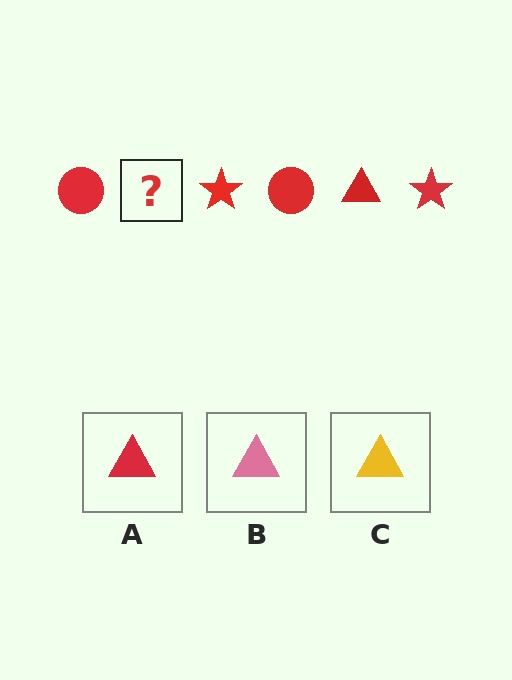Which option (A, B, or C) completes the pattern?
A.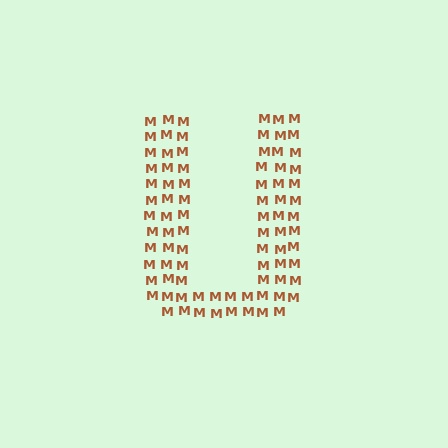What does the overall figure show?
The overall figure shows the letter U.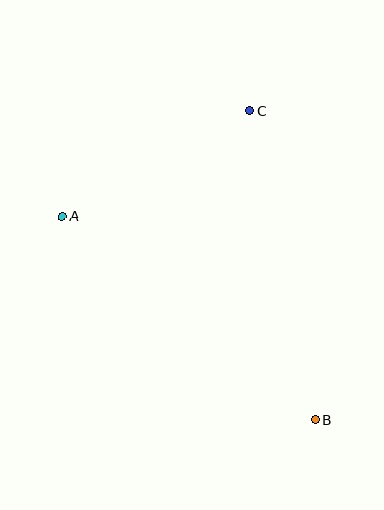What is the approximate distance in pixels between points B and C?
The distance between B and C is approximately 316 pixels.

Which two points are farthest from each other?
Points A and B are farthest from each other.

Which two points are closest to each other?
Points A and C are closest to each other.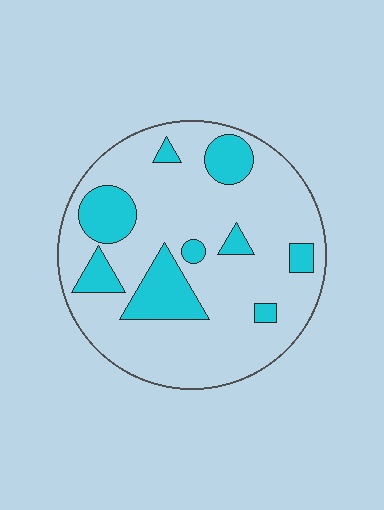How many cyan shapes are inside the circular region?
9.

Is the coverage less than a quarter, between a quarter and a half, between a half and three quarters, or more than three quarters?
Less than a quarter.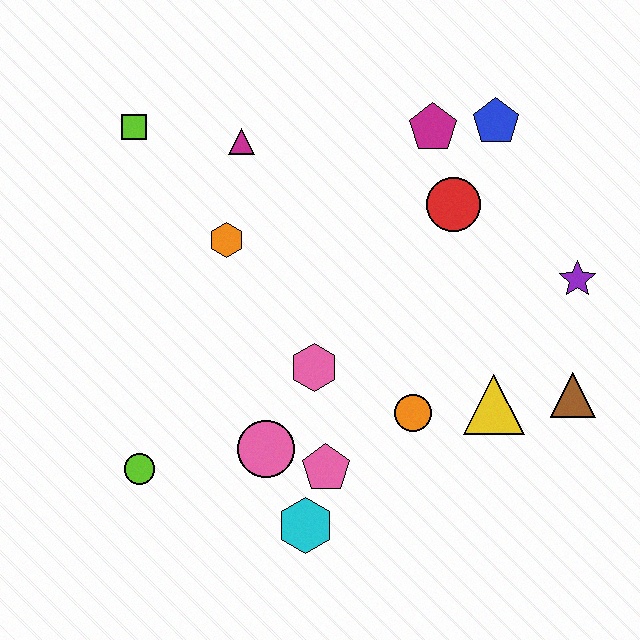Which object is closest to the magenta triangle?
The orange hexagon is closest to the magenta triangle.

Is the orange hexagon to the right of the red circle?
No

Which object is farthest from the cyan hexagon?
The blue pentagon is farthest from the cyan hexagon.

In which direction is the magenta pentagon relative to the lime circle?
The magenta pentagon is above the lime circle.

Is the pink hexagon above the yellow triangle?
Yes